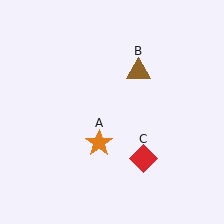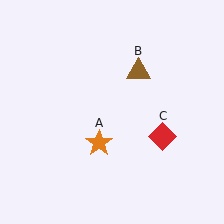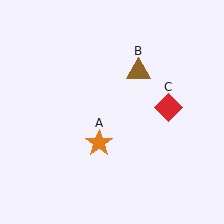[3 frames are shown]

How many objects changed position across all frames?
1 object changed position: red diamond (object C).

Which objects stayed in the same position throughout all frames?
Orange star (object A) and brown triangle (object B) remained stationary.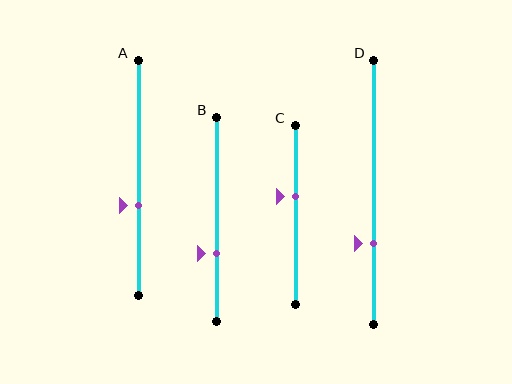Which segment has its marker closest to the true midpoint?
Segment C has its marker closest to the true midpoint.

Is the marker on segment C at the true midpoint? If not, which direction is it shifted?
No, the marker on segment C is shifted upward by about 10% of the segment length.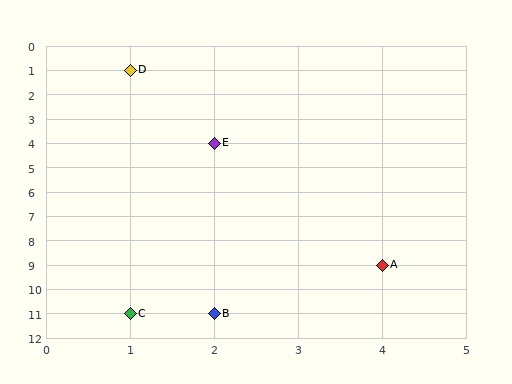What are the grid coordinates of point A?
Point A is at grid coordinates (4, 9).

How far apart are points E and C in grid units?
Points E and C are 1 column and 7 rows apart (about 7.1 grid units diagonally).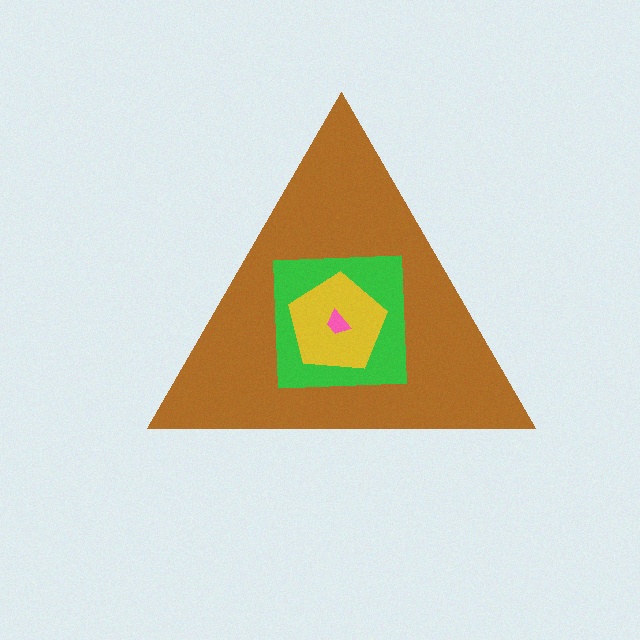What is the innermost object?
The pink trapezoid.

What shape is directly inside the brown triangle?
The green square.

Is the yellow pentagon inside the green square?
Yes.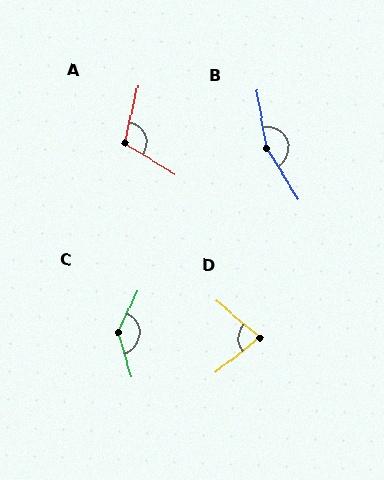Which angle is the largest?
B, at approximately 158 degrees.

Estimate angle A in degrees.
Approximately 109 degrees.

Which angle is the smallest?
D, at approximately 79 degrees.